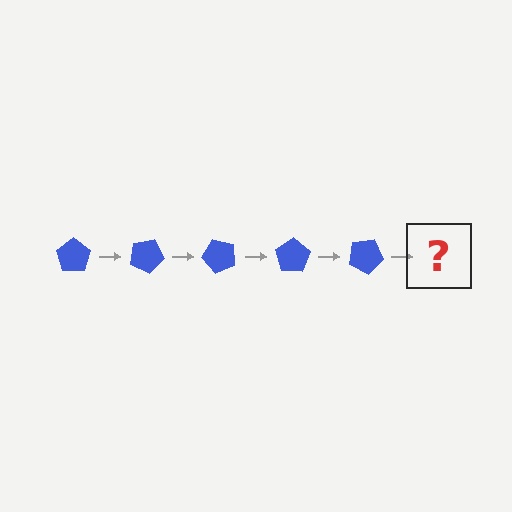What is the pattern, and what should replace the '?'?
The pattern is that the pentagon rotates 25 degrees each step. The '?' should be a blue pentagon rotated 125 degrees.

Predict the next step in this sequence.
The next step is a blue pentagon rotated 125 degrees.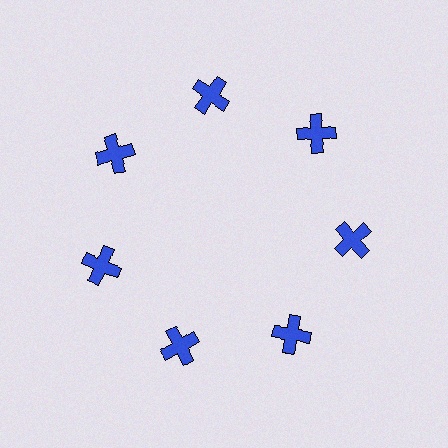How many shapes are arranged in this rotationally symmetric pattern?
There are 7 shapes, arranged in 7 groups of 1.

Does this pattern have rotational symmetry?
Yes, this pattern has 7-fold rotational symmetry. It looks the same after rotating 51 degrees around the center.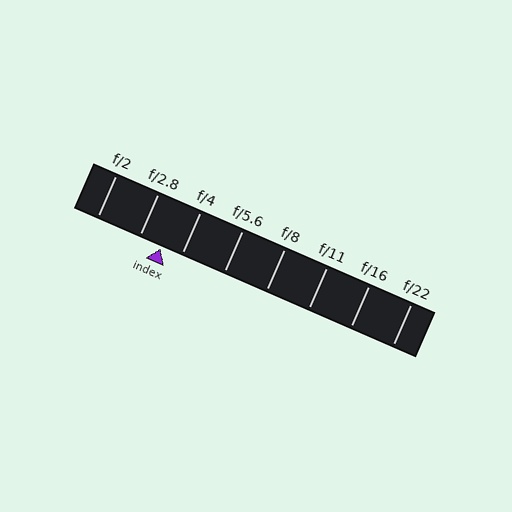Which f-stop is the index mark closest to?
The index mark is closest to f/4.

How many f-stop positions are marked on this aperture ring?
There are 8 f-stop positions marked.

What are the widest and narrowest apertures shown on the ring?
The widest aperture shown is f/2 and the narrowest is f/22.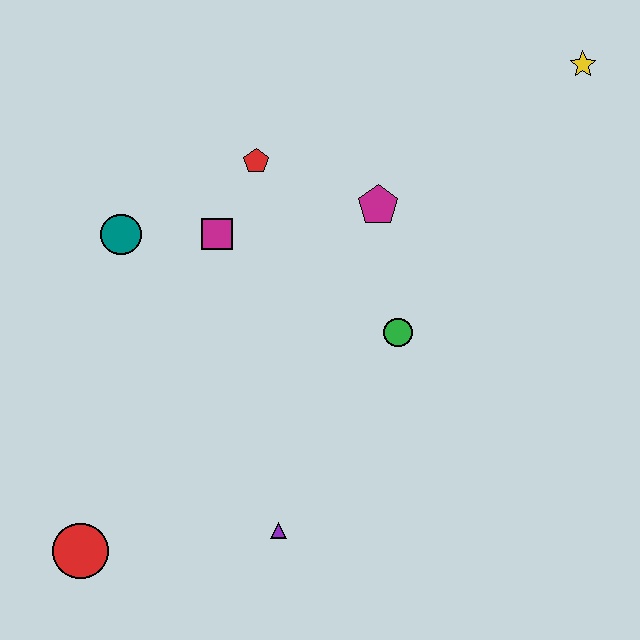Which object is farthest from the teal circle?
The yellow star is farthest from the teal circle.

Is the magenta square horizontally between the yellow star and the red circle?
Yes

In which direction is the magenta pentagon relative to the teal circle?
The magenta pentagon is to the right of the teal circle.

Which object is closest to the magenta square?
The red pentagon is closest to the magenta square.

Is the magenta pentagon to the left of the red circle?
No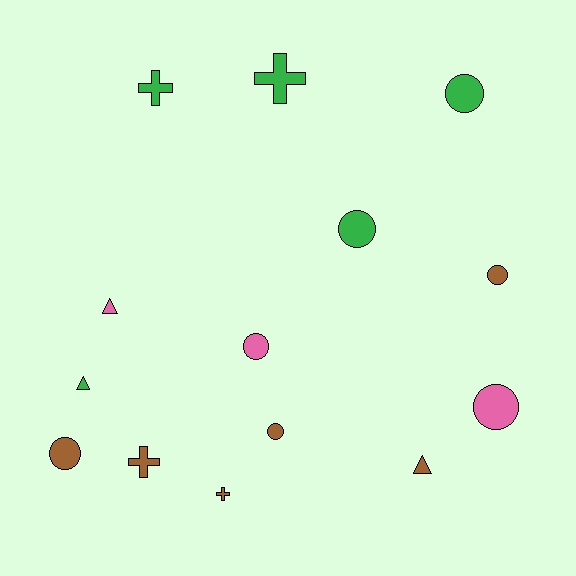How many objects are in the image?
There are 14 objects.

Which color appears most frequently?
Brown, with 6 objects.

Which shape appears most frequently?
Circle, with 7 objects.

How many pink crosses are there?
There are no pink crosses.